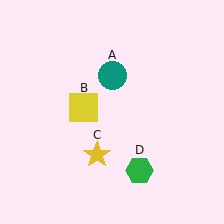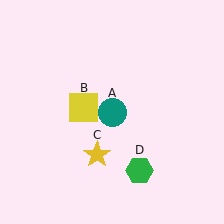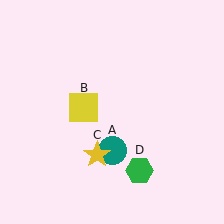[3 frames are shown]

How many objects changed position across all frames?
1 object changed position: teal circle (object A).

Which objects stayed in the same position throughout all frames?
Yellow square (object B) and yellow star (object C) and green hexagon (object D) remained stationary.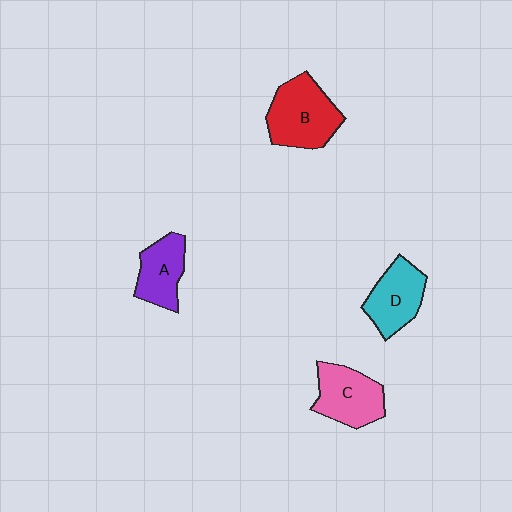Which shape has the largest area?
Shape B (red).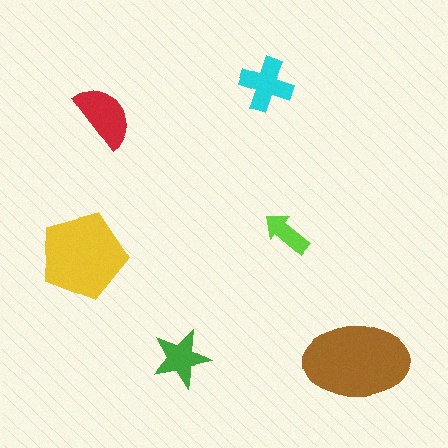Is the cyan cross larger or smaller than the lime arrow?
Larger.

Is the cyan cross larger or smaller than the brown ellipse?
Smaller.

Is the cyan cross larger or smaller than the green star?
Larger.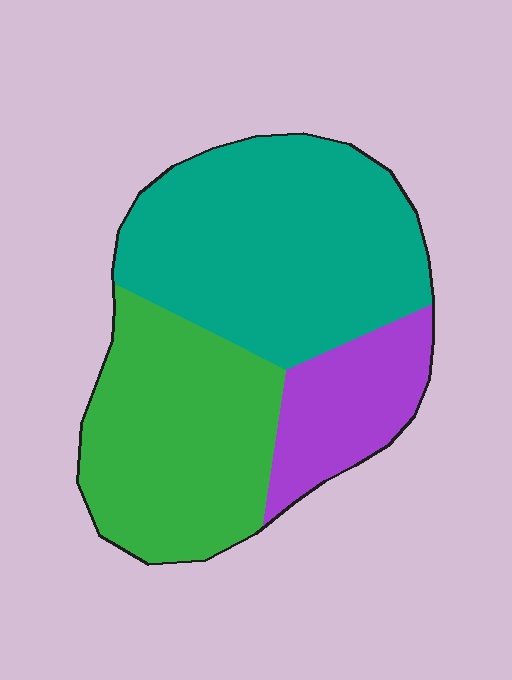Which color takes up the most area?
Teal, at roughly 45%.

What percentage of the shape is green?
Green covers 36% of the shape.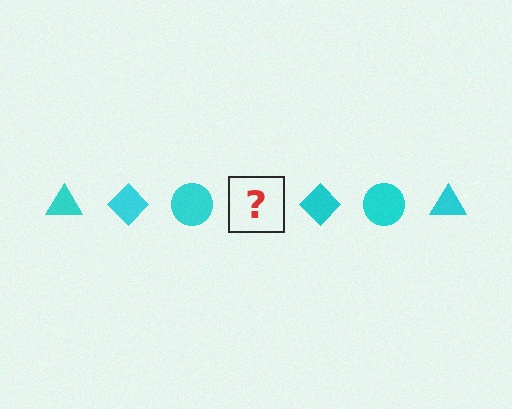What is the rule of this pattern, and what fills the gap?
The rule is that the pattern cycles through triangle, diamond, circle shapes in cyan. The gap should be filled with a cyan triangle.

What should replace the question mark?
The question mark should be replaced with a cyan triangle.